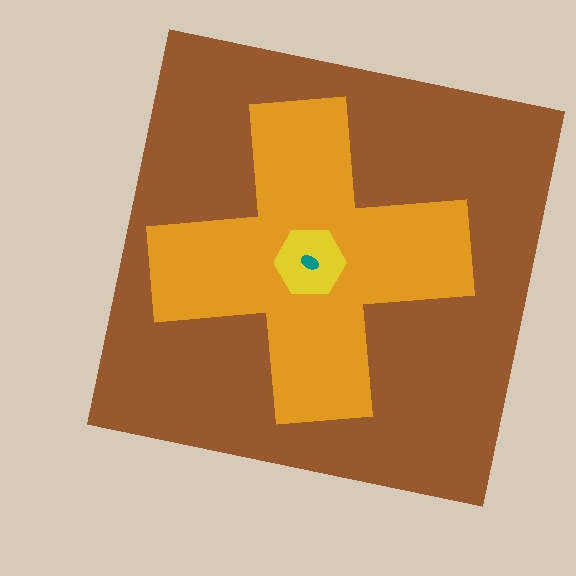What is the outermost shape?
The brown square.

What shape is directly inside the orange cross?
The yellow hexagon.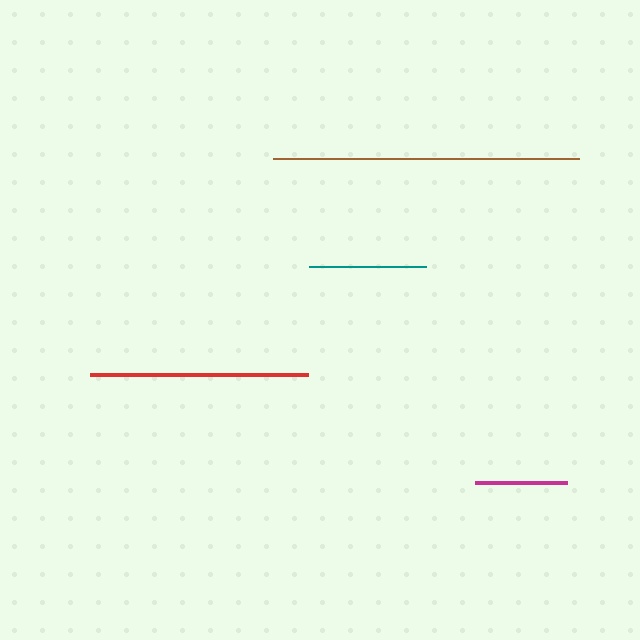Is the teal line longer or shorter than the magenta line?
The teal line is longer than the magenta line.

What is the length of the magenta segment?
The magenta segment is approximately 92 pixels long.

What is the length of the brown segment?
The brown segment is approximately 306 pixels long.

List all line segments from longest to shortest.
From longest to shortest: brown, red, teal, magenta.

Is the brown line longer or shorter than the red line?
The brown line is longer than the red line.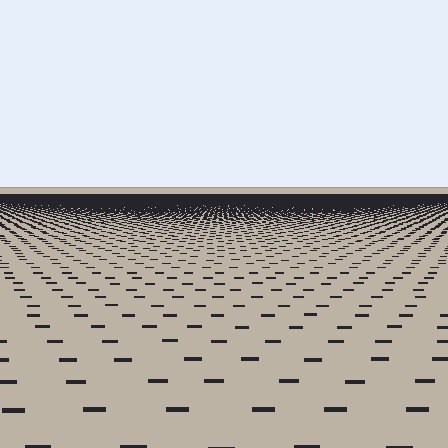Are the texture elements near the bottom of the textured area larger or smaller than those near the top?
Larger. Near the bottom, elements are closer to the viewer and appear at a bigger on-screen size.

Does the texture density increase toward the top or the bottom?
Density increases toward the top.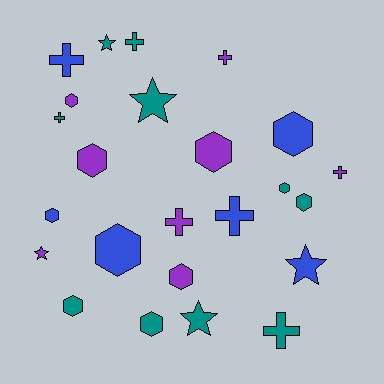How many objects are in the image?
There are 24 objects.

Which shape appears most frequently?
Hexagon, with 11 objects.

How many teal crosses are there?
There are 3 teal crosses.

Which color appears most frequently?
Teal, with 10 objects.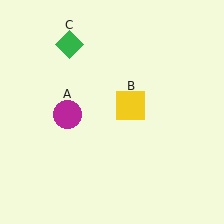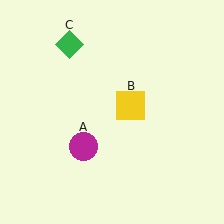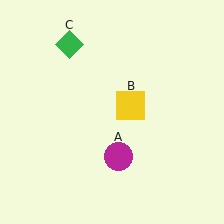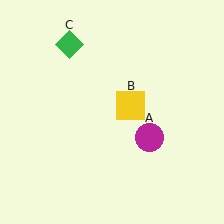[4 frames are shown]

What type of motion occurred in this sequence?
The magenta circle (object A) rotated counterclockwise around the center of the scene.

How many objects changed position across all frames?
1 object changed position: magenta circle (object A).